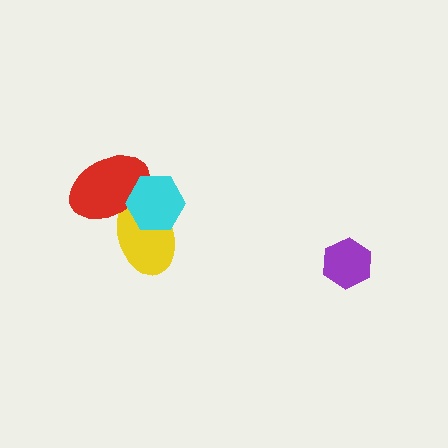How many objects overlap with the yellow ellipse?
2 objects overlap with the yellow ellipse.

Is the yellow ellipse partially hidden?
Yes, it is partially covered by another shape.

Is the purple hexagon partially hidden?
No, no other shape covers it.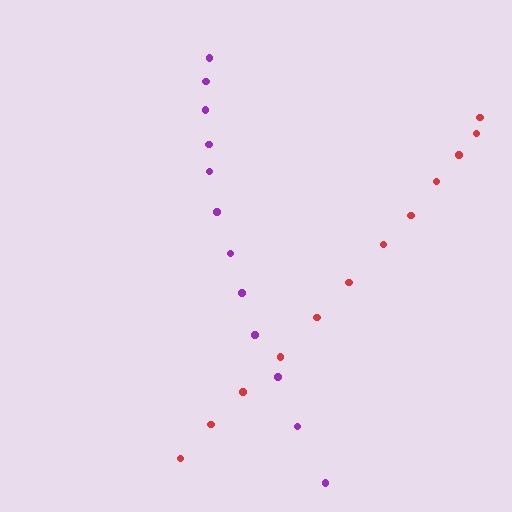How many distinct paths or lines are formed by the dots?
There are 2 distinct paths.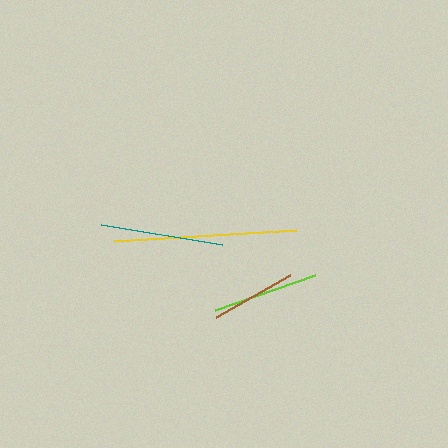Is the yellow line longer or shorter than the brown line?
The yellow line is longer than the brown line.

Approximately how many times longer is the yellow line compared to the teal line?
The yellow line is approximately 1.5 times the length of the teal line.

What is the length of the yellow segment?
The yellow segment is approximately 182 pixels long.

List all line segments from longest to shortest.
From longest to shortest: yellow, teal, lime, brown.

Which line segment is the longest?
The yellow line is the longest at approximately 182 pixels.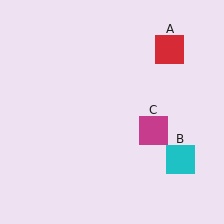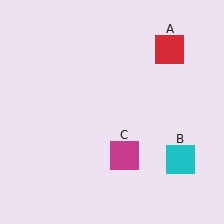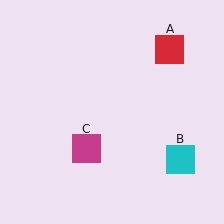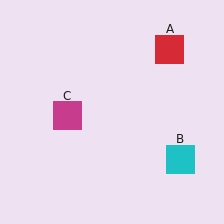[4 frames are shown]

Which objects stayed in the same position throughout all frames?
Red square (object A) and cyan square (object B) remained stationary.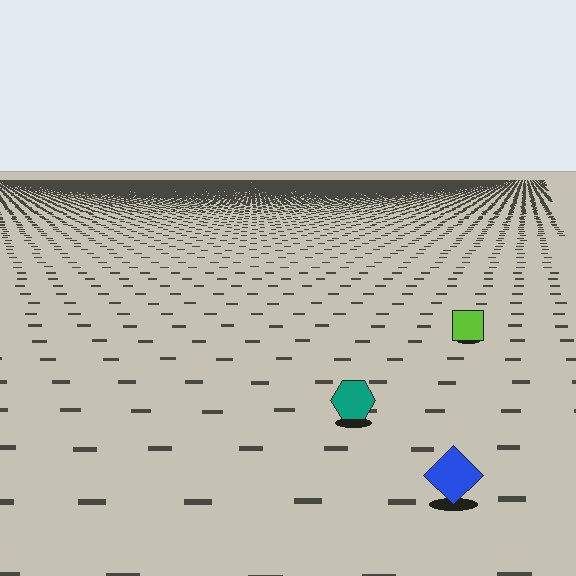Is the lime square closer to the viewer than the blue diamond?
No. The blue diamond is closer — you can tell from the texture gradient: the ground texture is coarser near it.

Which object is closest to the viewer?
The blue diamond is closest. The texture marks near it are larger and more spread out.